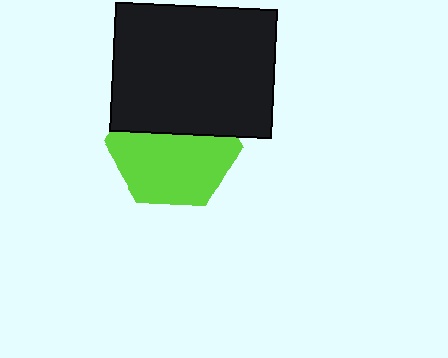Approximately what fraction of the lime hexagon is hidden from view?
Roughly 40% of the lime hexagon is hidden behind the black rectangle.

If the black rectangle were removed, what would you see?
You would see the complete lime hexagon.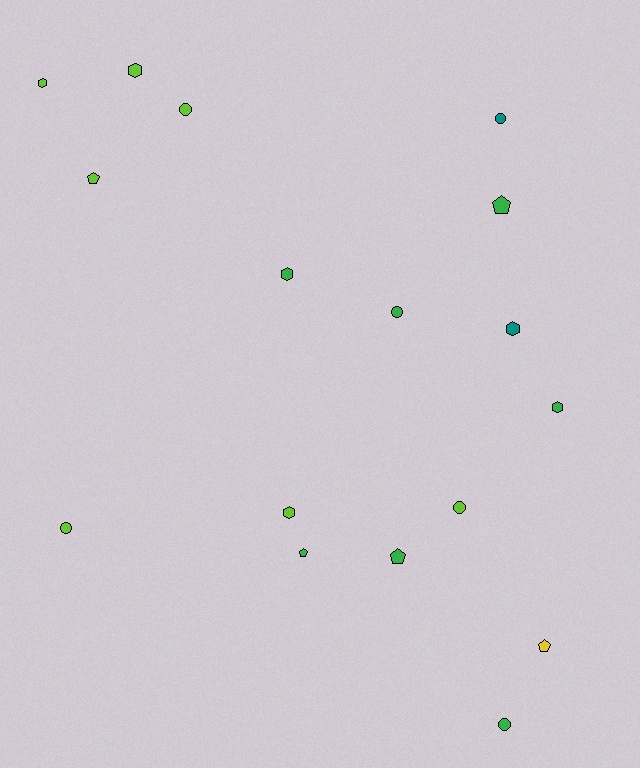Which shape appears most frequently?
Circle, with 6 objects.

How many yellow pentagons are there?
There is 1 yellow pentagon.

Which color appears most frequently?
Lime, with 7 objects.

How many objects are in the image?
There are 17 objects.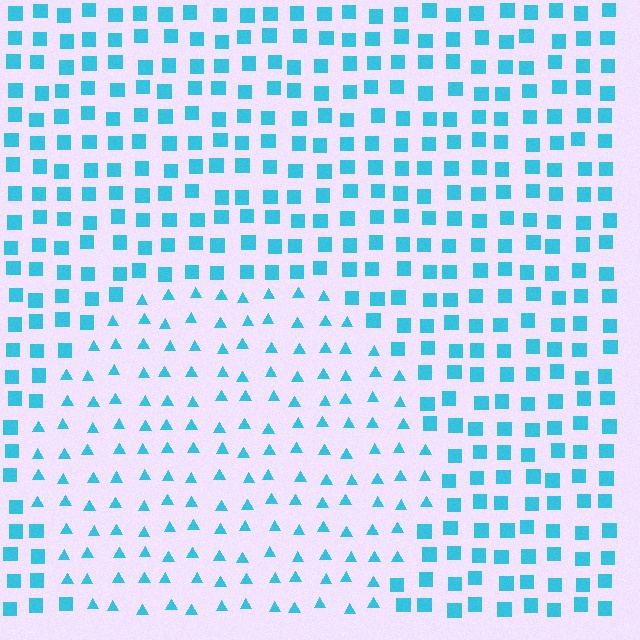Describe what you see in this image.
The image is filled with small cyan elements arranged in a uniform grid. A circle-shaped region contains triangles, while the surrounding area contains squares. The boundary is defined purely by the change in element shape.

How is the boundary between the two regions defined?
The boundary is defined by a change in element shape: triangles inside vs. squares outside. All elements share the same color and spacing.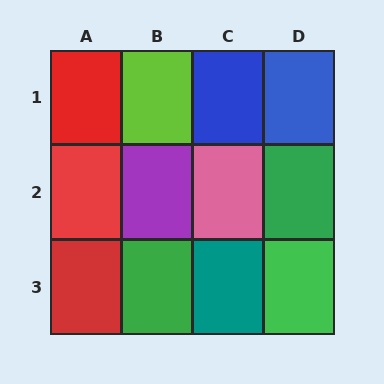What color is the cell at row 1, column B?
Lime.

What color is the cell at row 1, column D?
Blue.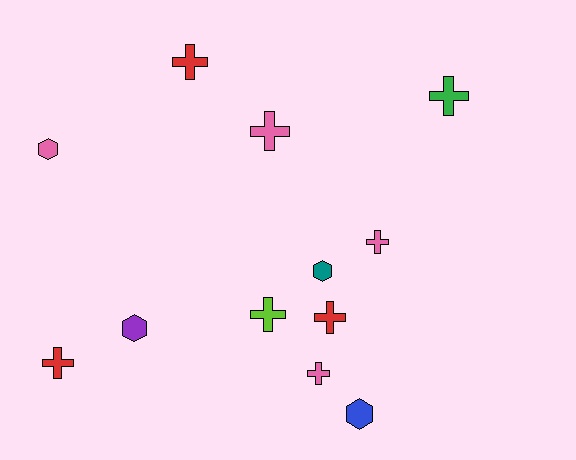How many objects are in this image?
There are 12 objects.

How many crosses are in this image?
There are 8 crosses.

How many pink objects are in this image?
There are 4 pink objects.